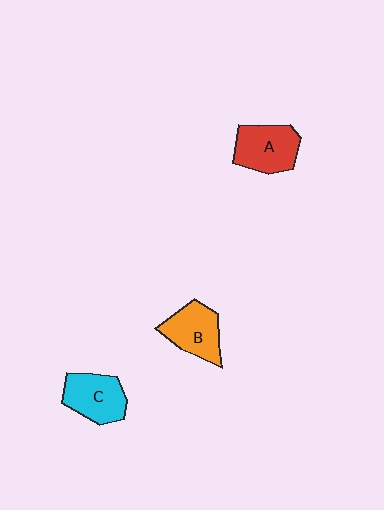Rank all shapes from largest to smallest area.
From largest to smallest: A (red), C (cyan), B (orange).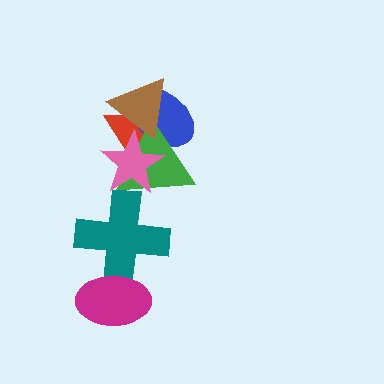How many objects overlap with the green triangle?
5 objects overlap with the green triangle.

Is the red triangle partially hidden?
Yes, it is partially covered by another shape.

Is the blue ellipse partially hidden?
Yes, it is partially covered by another shape.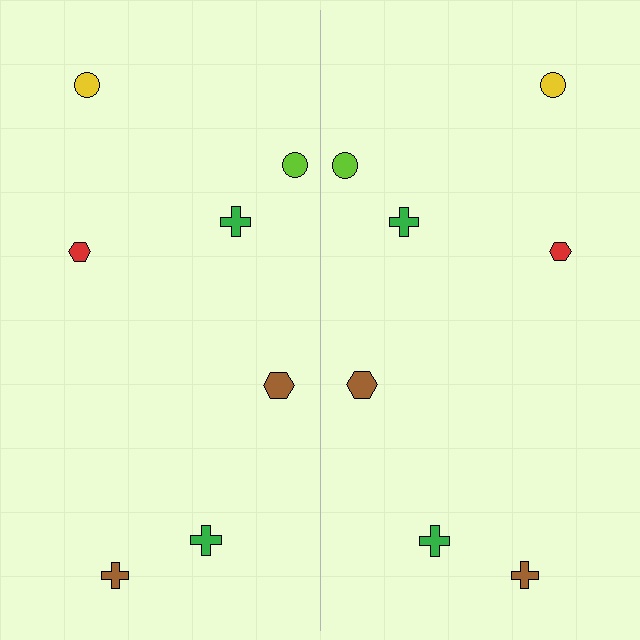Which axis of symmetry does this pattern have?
The pattern has a vertical axis of symmetry running through the center of the image.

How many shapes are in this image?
There are 14 shapes in this image.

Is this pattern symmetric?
Yes, this pattern has bilateral (reflection) symmetry.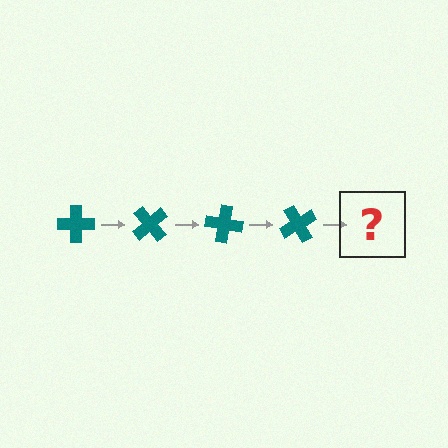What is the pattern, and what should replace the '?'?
The pattern is that the cross rotates 50 degrees each step. The '?' should be a teal cross rotated 200 degrees.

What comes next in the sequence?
The next element should be a teal cross rotated 200 degrees.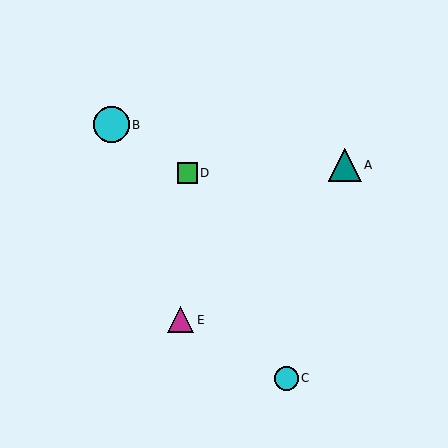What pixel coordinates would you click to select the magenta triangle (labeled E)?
Click at (181, 320) to select the magenta triangle E.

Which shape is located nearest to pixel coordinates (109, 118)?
The cyan circle (labeled B) at (111, 125) is nearest to that location.